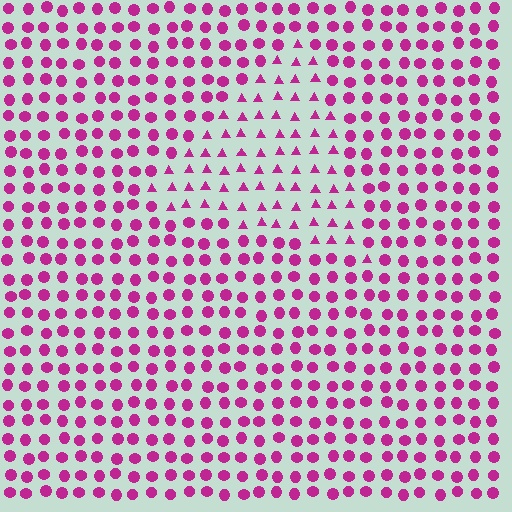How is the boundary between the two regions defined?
The boundary is defined by a change in element shape: triangles inside vs. circles outside. All elements share the same color and spacing.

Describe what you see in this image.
The image is filled with small magenta elements arranged in a uniform grid. A triangle-shaped region contains triangles, while the surrounding area contains circles. The boundary is defined purely by the change in element shape.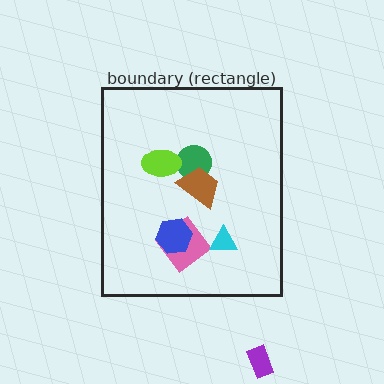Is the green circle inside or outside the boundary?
Inside.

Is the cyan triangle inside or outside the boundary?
Inside.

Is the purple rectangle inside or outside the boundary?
Outside.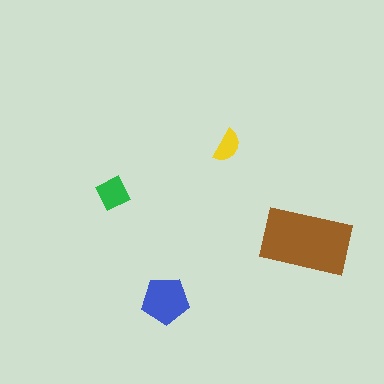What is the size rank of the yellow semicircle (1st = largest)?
4th.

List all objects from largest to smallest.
The brown rectangle, the blue pentagon, the green diamond, the yellow semicircle.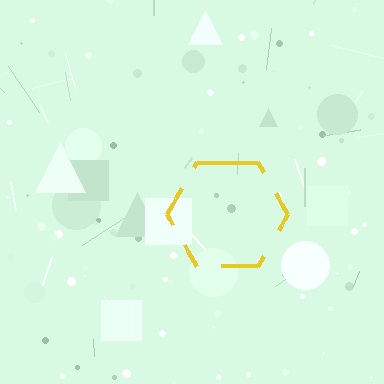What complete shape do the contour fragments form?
The contour fragments form a hexagon.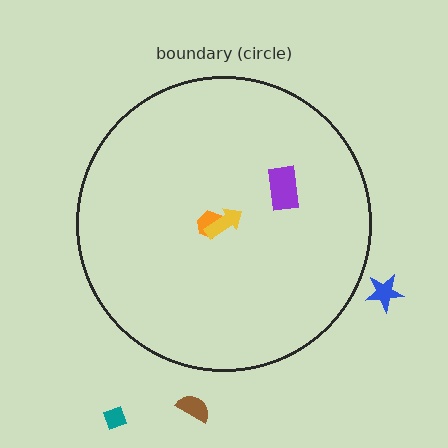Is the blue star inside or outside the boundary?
Outside.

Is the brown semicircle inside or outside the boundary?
Outside.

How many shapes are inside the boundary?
3 inside, 3 outside.